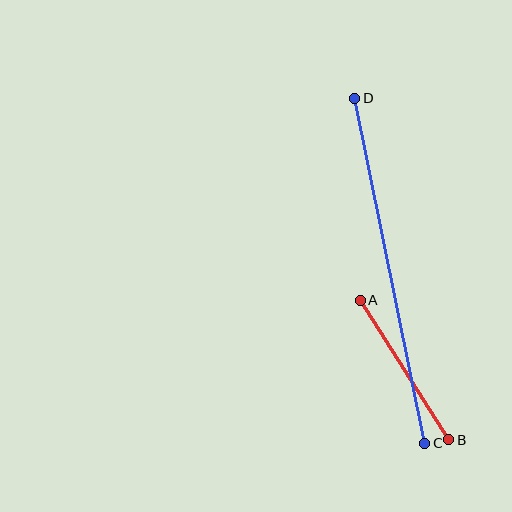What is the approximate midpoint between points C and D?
The midpoint is at approximately (390, 271) pixels.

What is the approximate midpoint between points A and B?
The midpoint is at approximately (404, 370) pixels.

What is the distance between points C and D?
The distance is approximately 352 pixels.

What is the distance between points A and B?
The distance is approximately 165 pixels.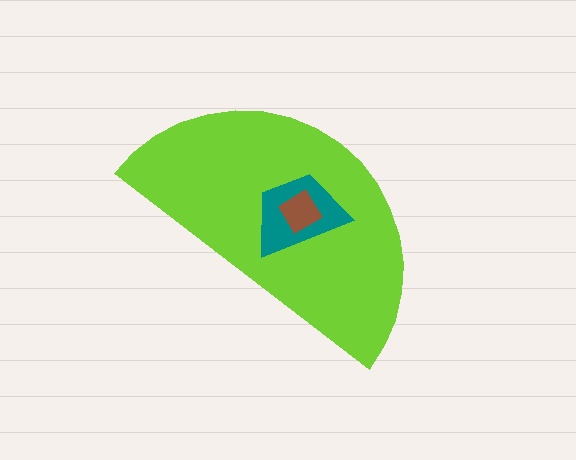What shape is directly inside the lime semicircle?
The teal trapezoid.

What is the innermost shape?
The brown diamond.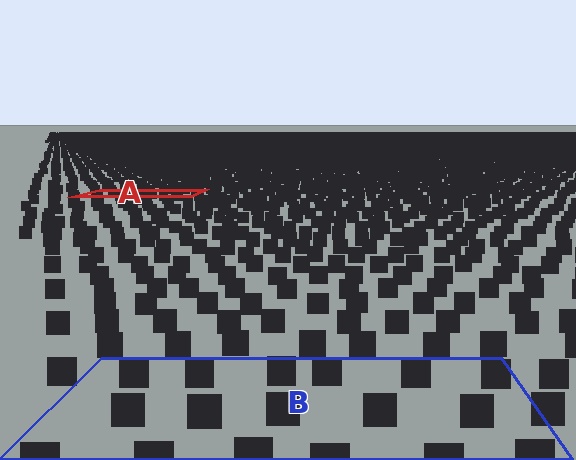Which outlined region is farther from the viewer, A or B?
Region A is farther from the viewer — the texture elements inside it appear smaller and more densely packed.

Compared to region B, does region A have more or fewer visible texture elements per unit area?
Region A has more texture elements per unit area — they are packed more densely because it is farther away.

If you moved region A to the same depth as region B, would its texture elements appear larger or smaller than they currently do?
They would appear larger. At a closer depth, the same texture elements are projected at a bigger on-screen size.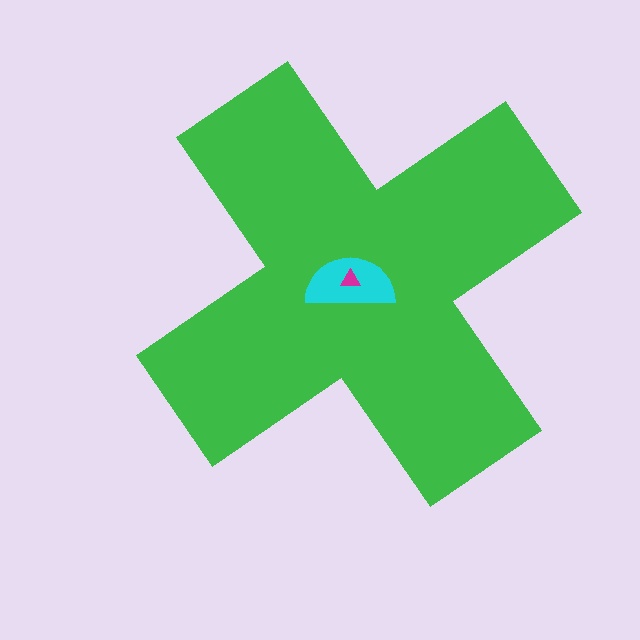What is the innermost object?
The magenta triangle.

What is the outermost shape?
The green cross.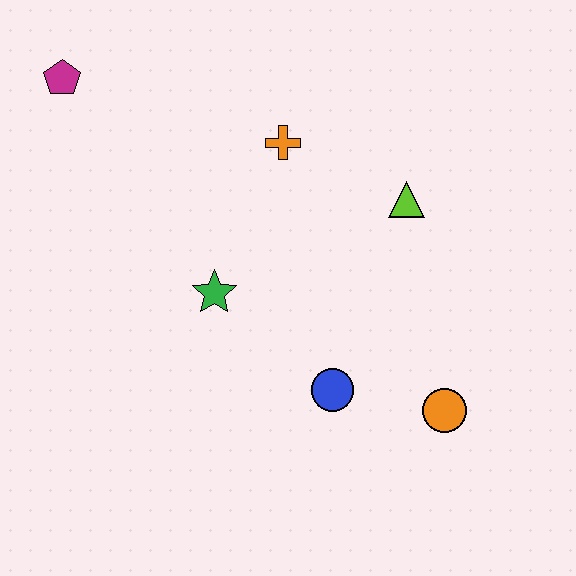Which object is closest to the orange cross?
The lime triangle is closest to the orange cross.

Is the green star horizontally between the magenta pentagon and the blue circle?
Yes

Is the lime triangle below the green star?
No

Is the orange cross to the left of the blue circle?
Yes